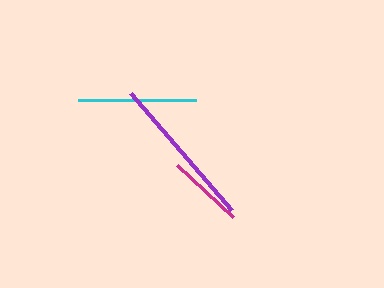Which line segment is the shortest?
The magenta line is the shortest at approximately 76 pixels.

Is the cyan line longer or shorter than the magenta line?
The cyan line is longer than the magenta line.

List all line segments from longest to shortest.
From longest to shortest: purple, cyan, magenta.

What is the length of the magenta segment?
The magenta segment is approximately 76 pixels long.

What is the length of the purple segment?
The purple segment is approximately 155 pixels long.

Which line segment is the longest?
The purple line is the longest at approximately 155 pixels.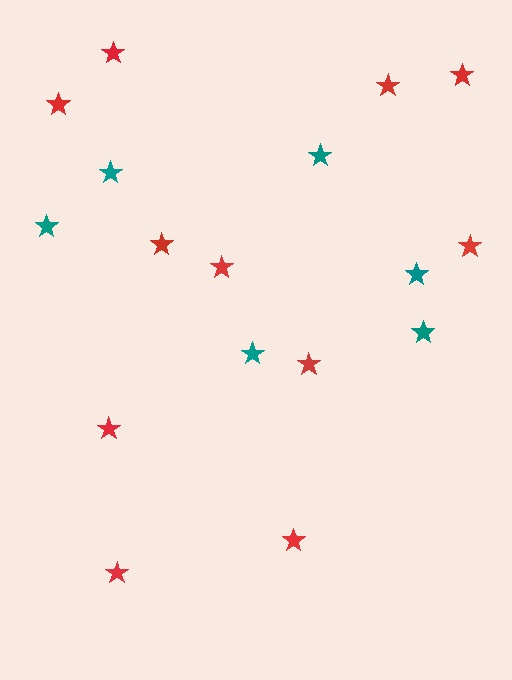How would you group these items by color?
There are 2 groups: one group of red stars (11) and one group of teal stars (6).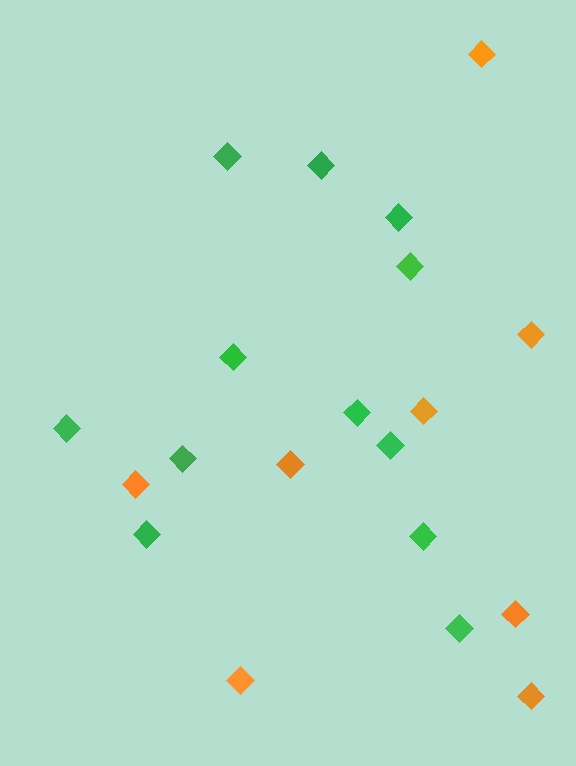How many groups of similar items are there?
There are 2 groups: one group of orange diamonds (8) and one group of green diamonds (12).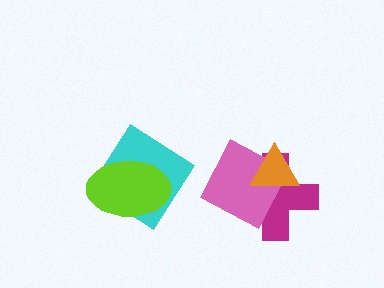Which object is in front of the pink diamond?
The orange triangle is in front of the pink diamond.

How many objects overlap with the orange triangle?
2 objects overlap with the orange triangle.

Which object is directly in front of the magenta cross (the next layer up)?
The pink diamond is directly in front of the magenta cross.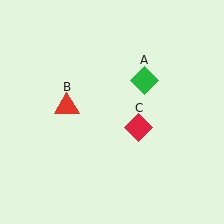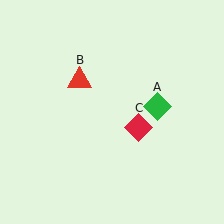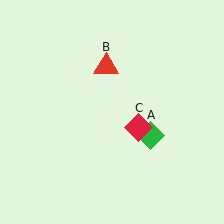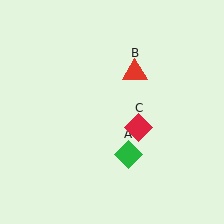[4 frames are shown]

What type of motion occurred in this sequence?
The green diamond (object A), red triangle (object B) rotated clockwise around the center of the scene.